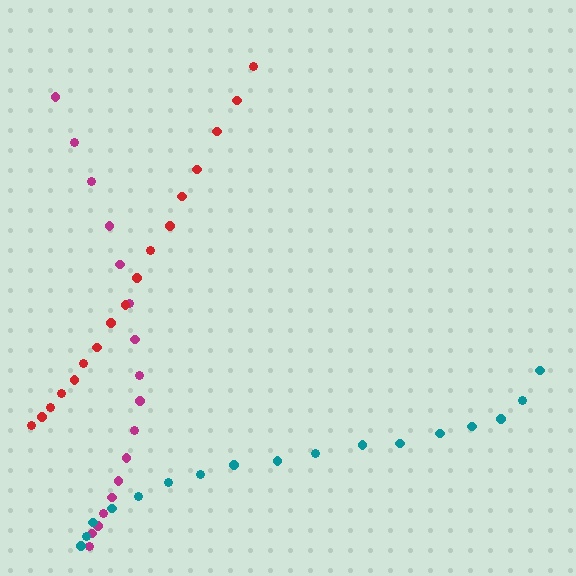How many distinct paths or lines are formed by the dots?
There are 3 distinct paths.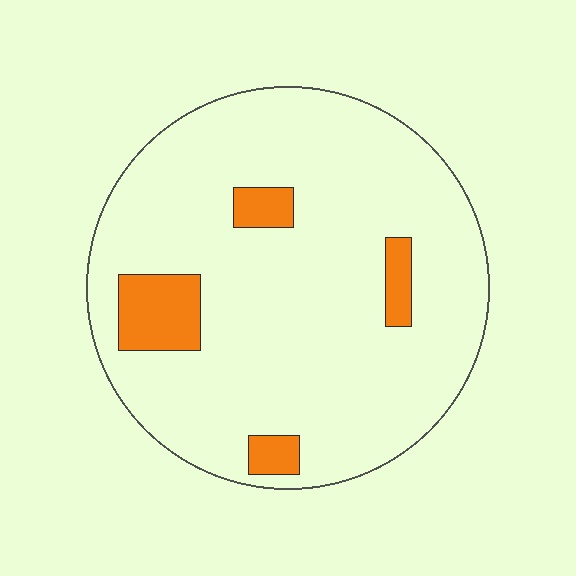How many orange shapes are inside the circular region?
4.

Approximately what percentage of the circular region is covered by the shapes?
Approximately 10%.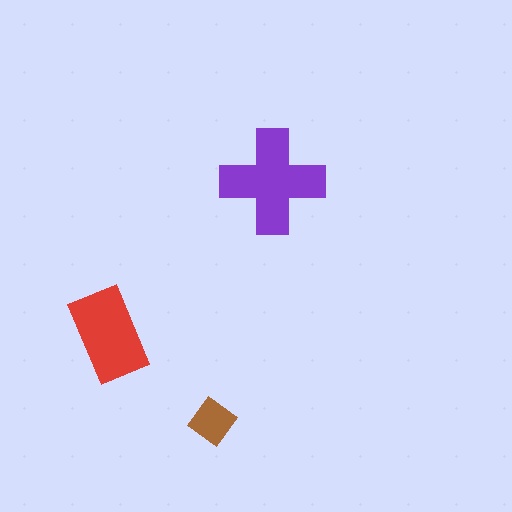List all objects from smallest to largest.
The brown diamond, the red rectangle, the purple cross.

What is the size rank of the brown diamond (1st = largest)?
3rd.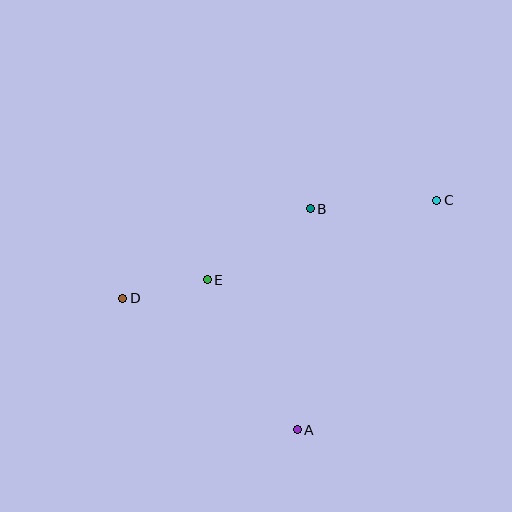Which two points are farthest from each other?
Points C and D are farthest from each other.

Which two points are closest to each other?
Points D and E are closest to each other.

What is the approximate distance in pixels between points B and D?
The distance between B and D is approximately 208 pixels.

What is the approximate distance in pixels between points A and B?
The distance between A and B is approximately 222 pixels.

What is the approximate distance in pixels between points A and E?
The distance between A and E is approximately 175 pixels.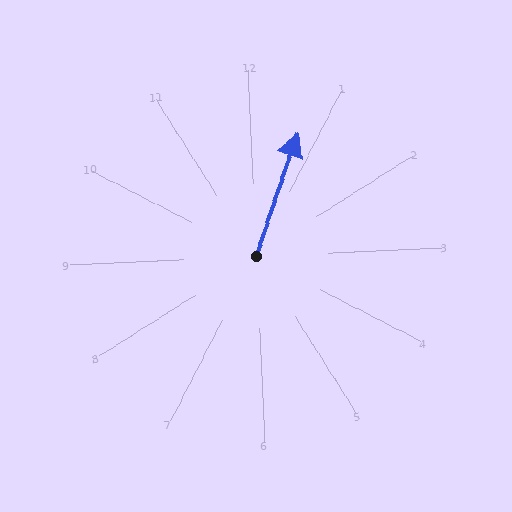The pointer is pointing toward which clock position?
Roughly 1 o'clock.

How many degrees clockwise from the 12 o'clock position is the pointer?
Approximately 21 degrees.